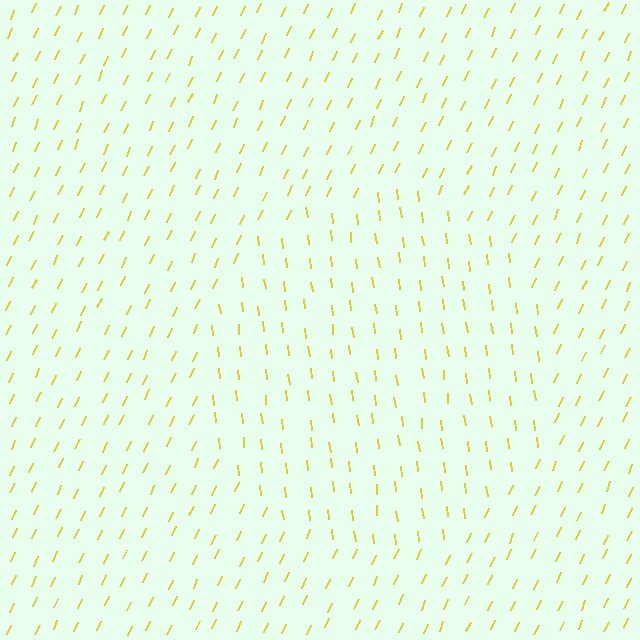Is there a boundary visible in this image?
Yes, there is a texture boundary formed by a change in line orientation.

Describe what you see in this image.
The image is filled with small yellow line segments. A circle region in the image has lines oriented differently from the surrounding lines, creating a visible texture boundary.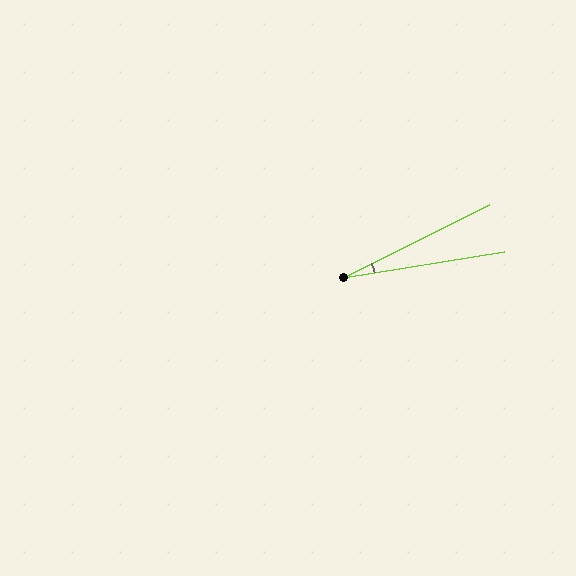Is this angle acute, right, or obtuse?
It is acute.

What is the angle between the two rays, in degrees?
Approximately 17 degrees.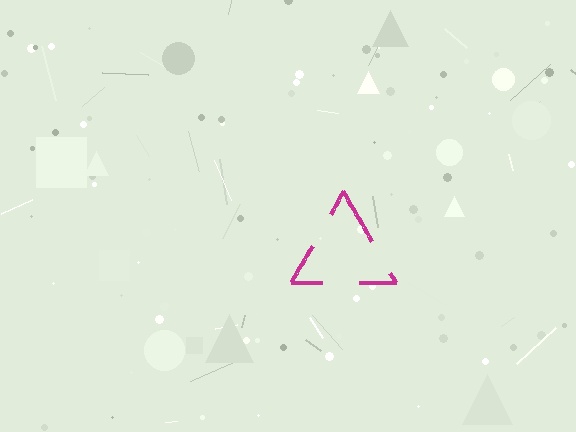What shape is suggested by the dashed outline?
The dashed outline suggests a triangle.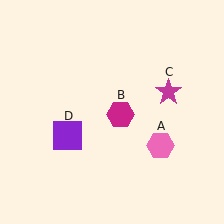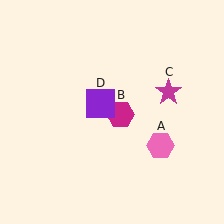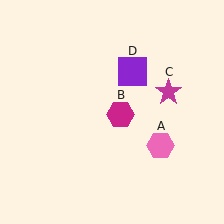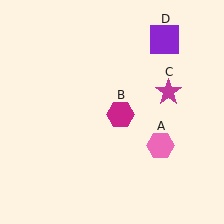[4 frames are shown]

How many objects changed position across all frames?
1 object changed position: purple square (object D).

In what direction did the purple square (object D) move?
The purple square (object D) moved up and to the right.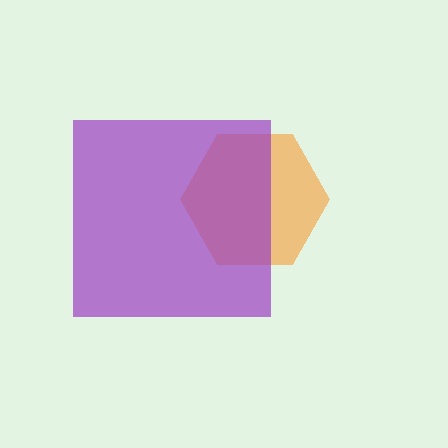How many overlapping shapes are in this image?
There are 2 overlapping shapes in the image.